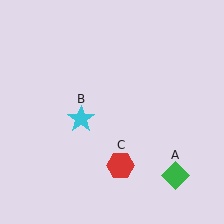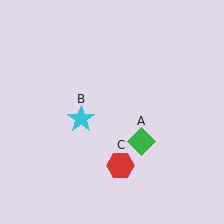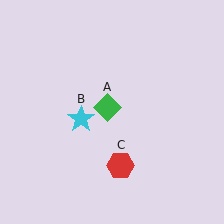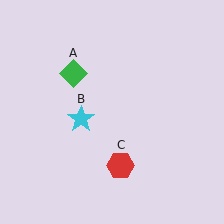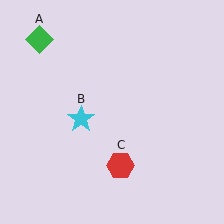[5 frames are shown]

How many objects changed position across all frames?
1 object changed position: green diamond (object A).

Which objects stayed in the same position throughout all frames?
Cyan star (object B) and red hexagon (object C) remained stationary.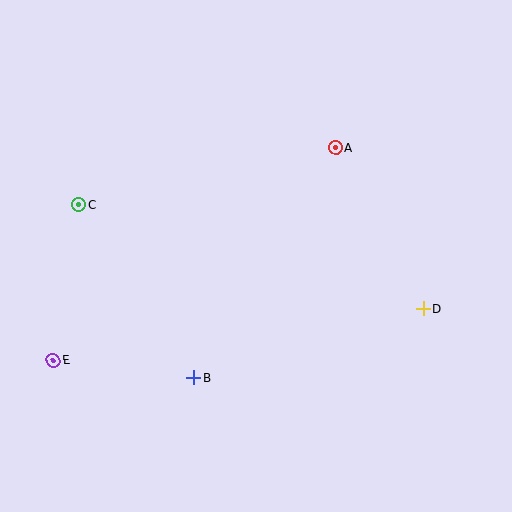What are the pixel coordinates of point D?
Point D is at (423, 309).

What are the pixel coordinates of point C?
Point C is at (79, 205).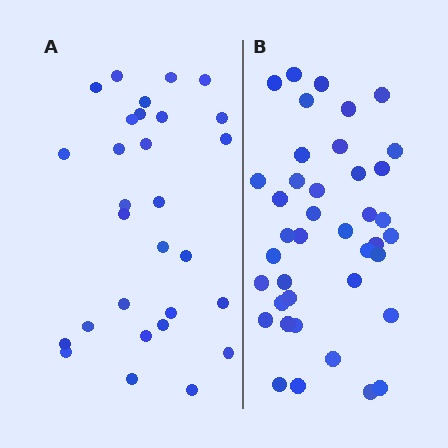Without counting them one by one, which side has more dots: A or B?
Region B (the right region) has more dots.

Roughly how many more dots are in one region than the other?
Region B has roughly 12 or so more dots than region A.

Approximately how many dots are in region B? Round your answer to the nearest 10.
About 40 dots.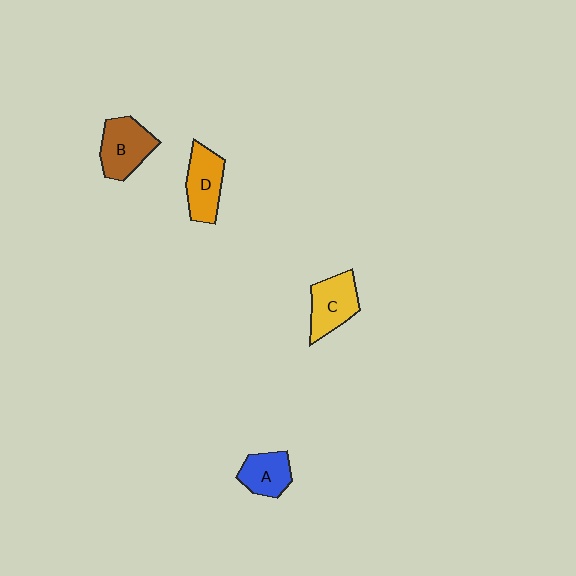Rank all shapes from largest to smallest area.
From largest to smallest: B (brown), C (yellow), D (orange), A (blue).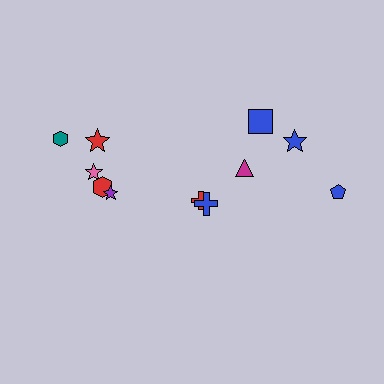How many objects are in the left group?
There are 7 objects.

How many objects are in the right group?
There are 4 objects.